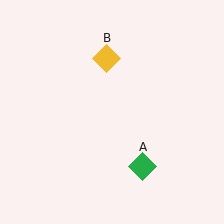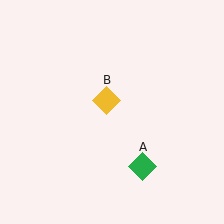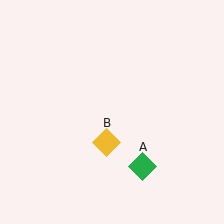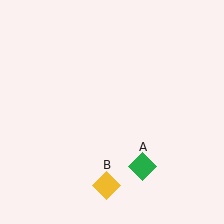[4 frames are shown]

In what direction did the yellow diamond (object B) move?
The yellow diamond (object B) moved down.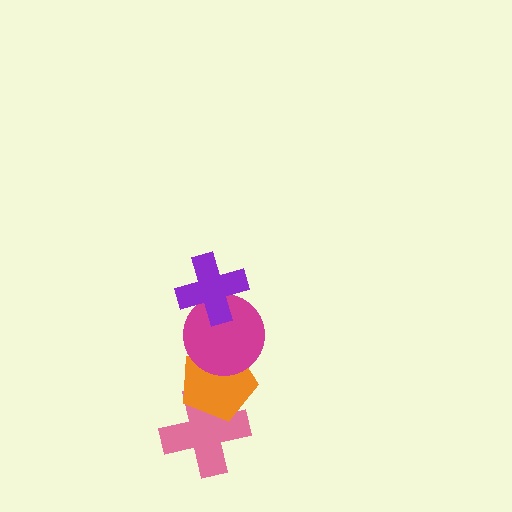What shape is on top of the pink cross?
The orange pentagon is on top of the pink cross.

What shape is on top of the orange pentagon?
The magenta circle is on top of the orange pentagon.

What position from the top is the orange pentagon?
The orange pentagon is 3rd from the top.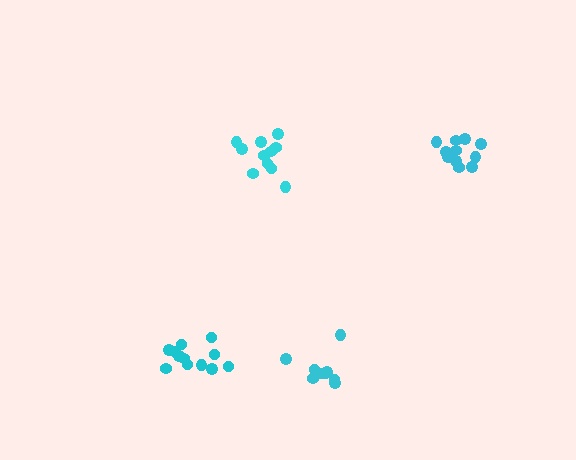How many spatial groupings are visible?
There are 4 spatial groupings.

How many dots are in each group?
Group 1: 11 dots, Group 2: 12 dots, Group 3: 10 dots, Group 4: 11 dots (44 total).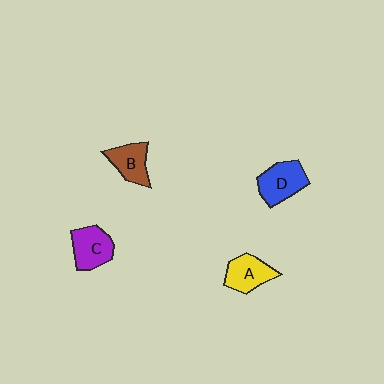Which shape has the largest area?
Shape D (blue).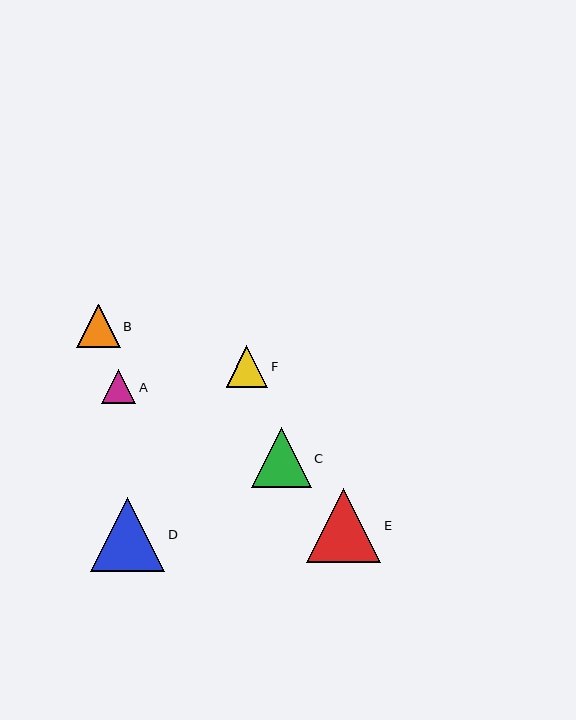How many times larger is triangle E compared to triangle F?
Triangle E is approximately 1.8 times the size of triangle F.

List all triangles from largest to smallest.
From largest to smallest: E, D, C, B, F, A.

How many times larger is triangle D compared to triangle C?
Triangle D is approximately 1.2 times the size of triangle C.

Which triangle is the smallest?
Triangle A is the smallest with a size of approximately 35 pixels.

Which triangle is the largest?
Triangle E is the largest with a size of approximately 74 pixels.